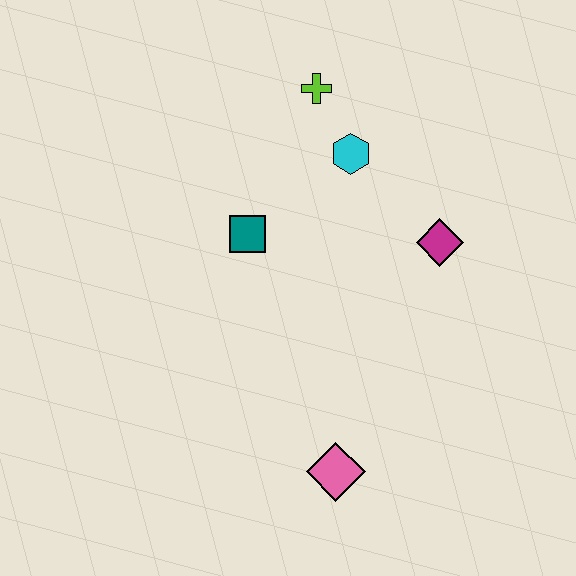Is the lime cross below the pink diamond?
No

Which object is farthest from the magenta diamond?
The pink diamond is farthest from the magenta diamond.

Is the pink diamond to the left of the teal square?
No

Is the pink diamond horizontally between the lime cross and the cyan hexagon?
Yes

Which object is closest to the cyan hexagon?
The lime cross is closest to the cyan hexagon.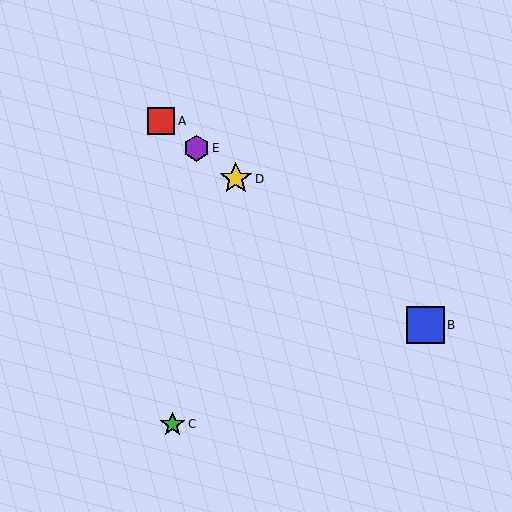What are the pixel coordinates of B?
Object B is at (425, 325).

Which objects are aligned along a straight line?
Objects A, B, D, E are aligned along a straight line.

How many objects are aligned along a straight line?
4 objects (A, B, D, E) are aligned along a straight line.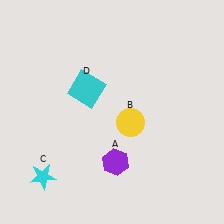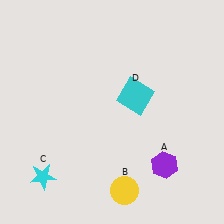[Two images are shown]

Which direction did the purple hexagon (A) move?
The purple hexagon (A) moved right.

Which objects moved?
The objects that moved are: the purple hexagon (A), the yellow circle (B), the cyan square (D).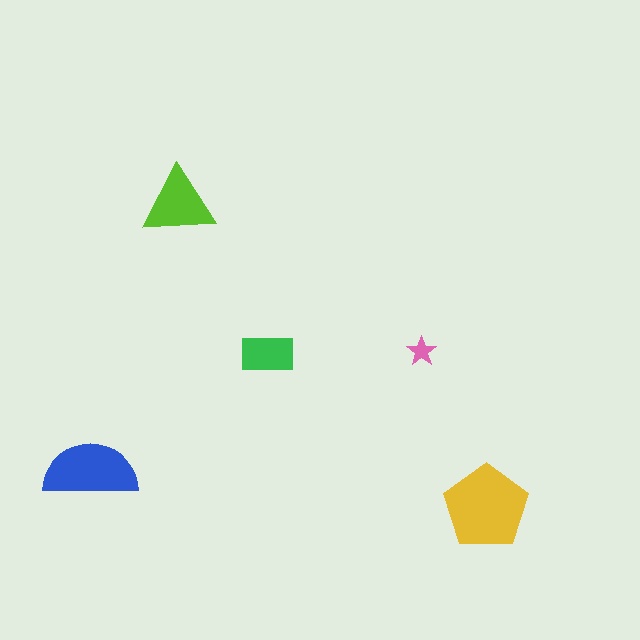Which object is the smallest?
The pink star.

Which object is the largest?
The yellow pentagon.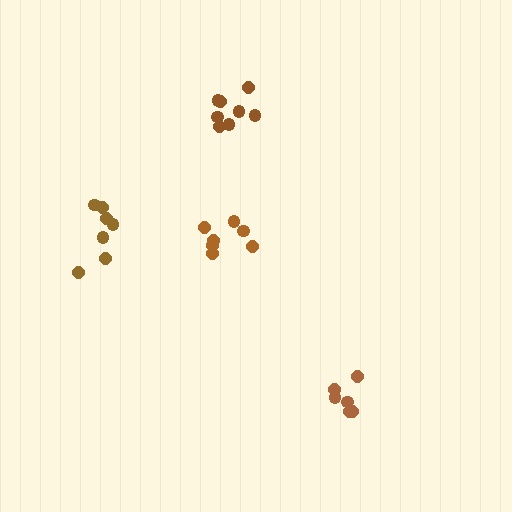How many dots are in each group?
Group 1: 6 dots, Group 2: 7 dots, Group 3: 7 dots, Group 4: 8 dots (28 total).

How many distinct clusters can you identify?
There are 4 distinct clusters.